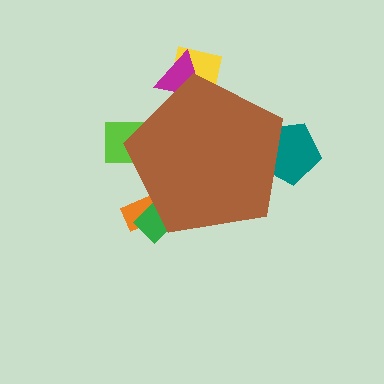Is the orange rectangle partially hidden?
Yes, the orange rectangle is partially hidden behind the brown pentagon.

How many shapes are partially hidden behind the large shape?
6 shapes are partially hidden.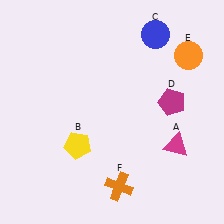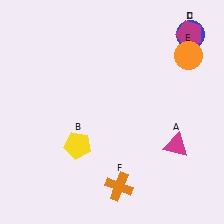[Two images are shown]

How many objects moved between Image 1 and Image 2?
2 objects moved between the two images.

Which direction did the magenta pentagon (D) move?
The magenta pentagon (D) moved up.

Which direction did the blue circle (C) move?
The blue circle (C) moved right.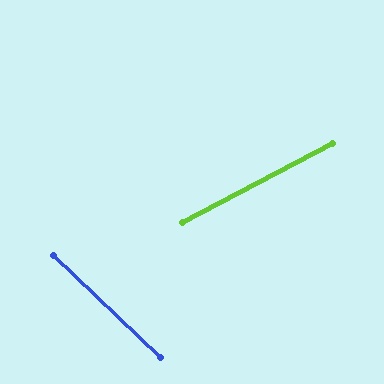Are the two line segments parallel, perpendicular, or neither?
Neither parallel nor perpendicular — they differ by about 72°.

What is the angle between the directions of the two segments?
Approximately 72 degrees.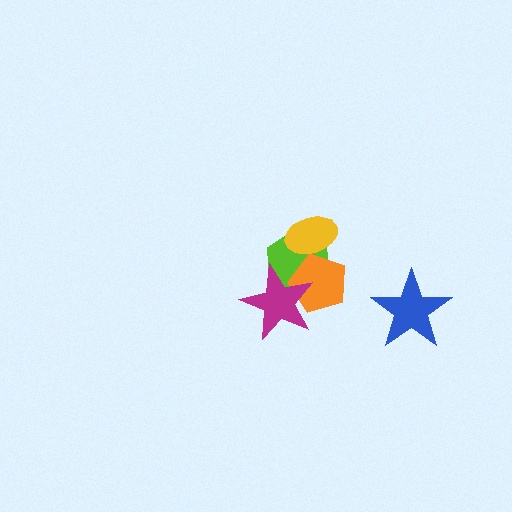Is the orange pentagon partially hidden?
Yes, it is partially covered by another shape.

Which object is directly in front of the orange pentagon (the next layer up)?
The yellow ellipse is directly in front of the orange pentagon.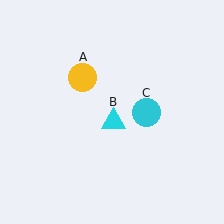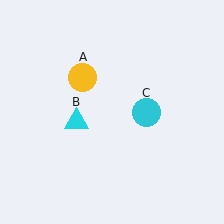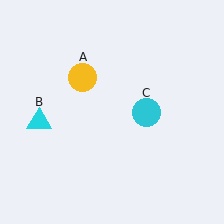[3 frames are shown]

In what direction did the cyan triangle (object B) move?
The cyan triangle (object B) moved left.